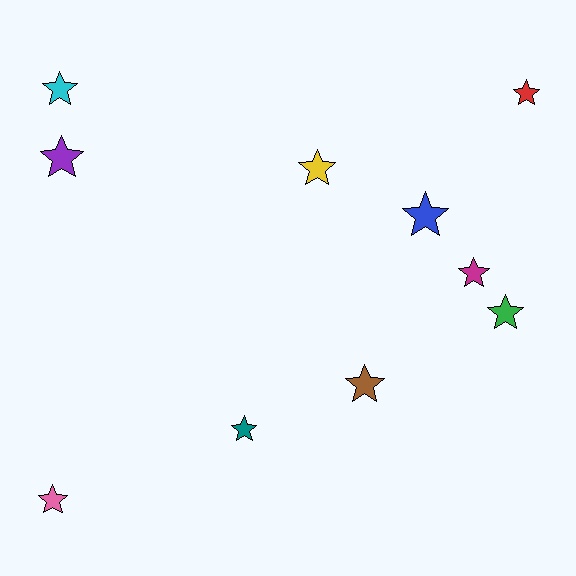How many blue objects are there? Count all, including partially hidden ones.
There is 1 blue object.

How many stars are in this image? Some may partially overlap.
There are 10 stars.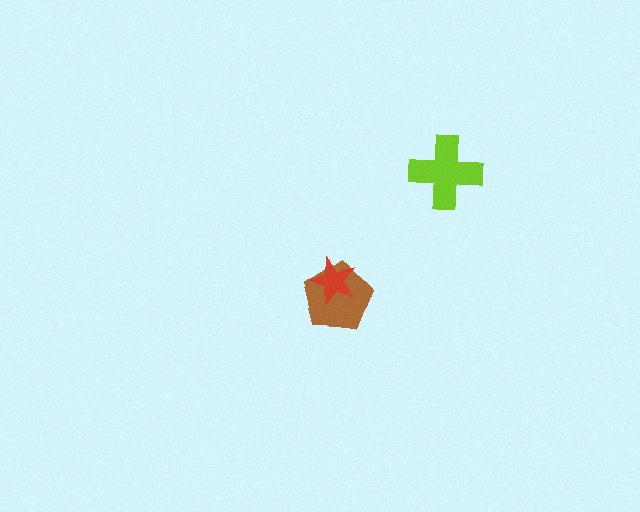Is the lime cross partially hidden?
No, no other shape covers it.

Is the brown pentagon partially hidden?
Yes, it is partially covered by another shape.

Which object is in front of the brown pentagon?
The red star is in front of the brown pentagon.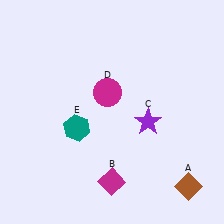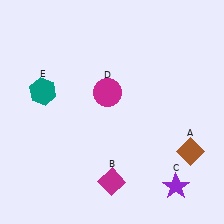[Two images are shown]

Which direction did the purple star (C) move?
The purple star (C) moved down.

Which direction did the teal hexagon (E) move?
The teal hexagon (E) moved up.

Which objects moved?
The objects that moved are: the brown diamond (A), the purple star (C), the teal hexagon (E).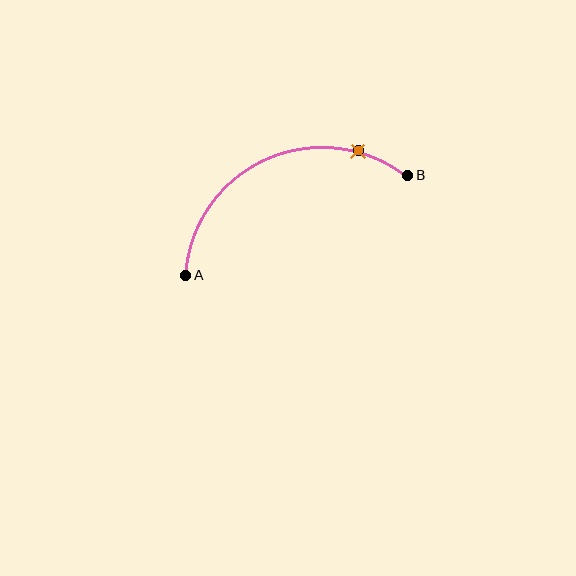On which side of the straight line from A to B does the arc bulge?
The arc bulges above the straight line connecting A and B.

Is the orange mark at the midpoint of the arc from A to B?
No. The orange mark lies on the arc but is closer to endpoint B. The arc midpoint would be at the point on the curve equidistant along the arc from both A and B.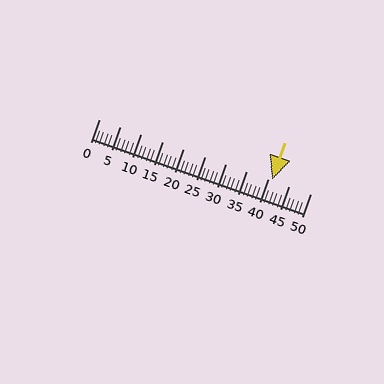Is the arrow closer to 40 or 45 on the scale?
The arrow is closer to 40.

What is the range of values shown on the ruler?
The ruler shows values from 0 to 50.